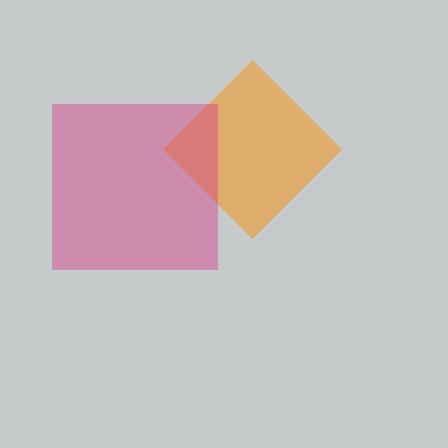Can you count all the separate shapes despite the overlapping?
Yes, there are 2 separate shapes.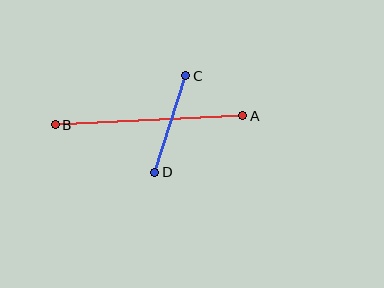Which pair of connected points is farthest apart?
Points A and B are farthest apart.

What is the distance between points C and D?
The distance is approximately 102 pixels.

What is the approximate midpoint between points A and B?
The midpoint is at approximately (149, 120) pixels.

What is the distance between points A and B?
The distance is approximately 188 pixels.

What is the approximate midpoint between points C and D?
The midpoint is at approximately (170, 124) pixels.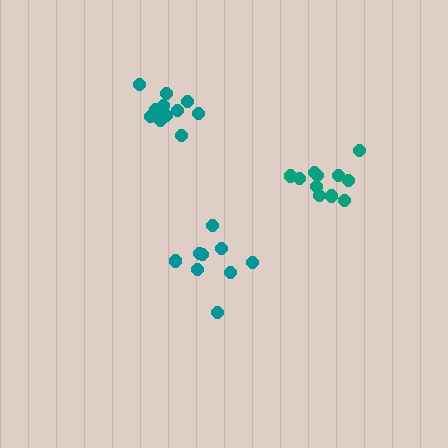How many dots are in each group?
Group 1: 11 dots, Group 2: 9 dots, Group 3: 11 dots (31 total).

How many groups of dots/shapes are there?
There are 3 groups.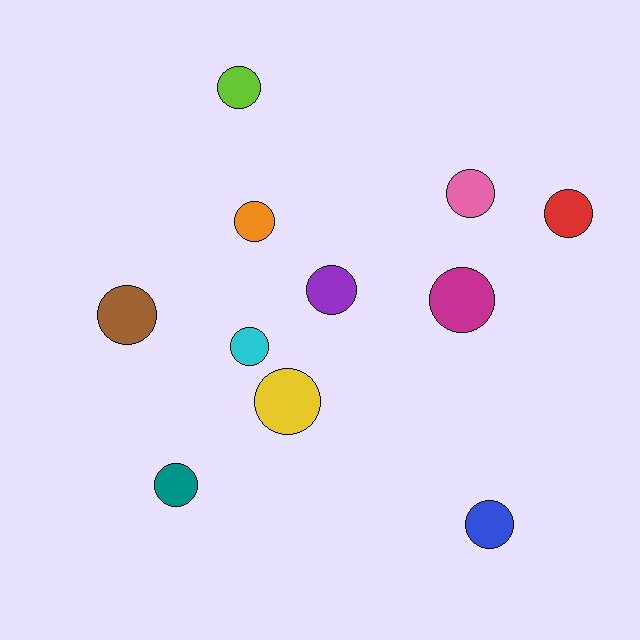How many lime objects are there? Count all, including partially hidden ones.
There is 1 lime object.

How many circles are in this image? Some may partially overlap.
There are 11 circles.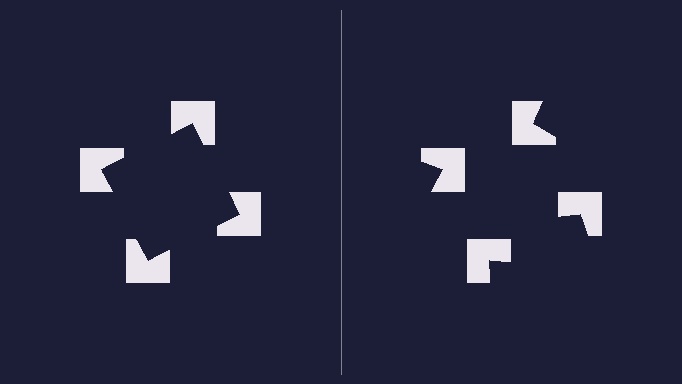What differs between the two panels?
The notched squares are positioned identically on both sides; only the wedge orientations differ. On the left they align to a square; on the right they are misaligned.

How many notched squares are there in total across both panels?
8 — 4 on each side.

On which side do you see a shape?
An illusory square appears on the left side. On the right side the wedge cuts are rotated, so no coherent shape forms.